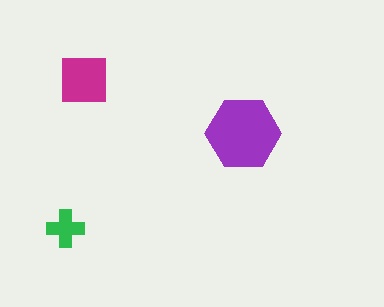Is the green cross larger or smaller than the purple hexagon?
Smaller.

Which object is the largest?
The purple hexagon.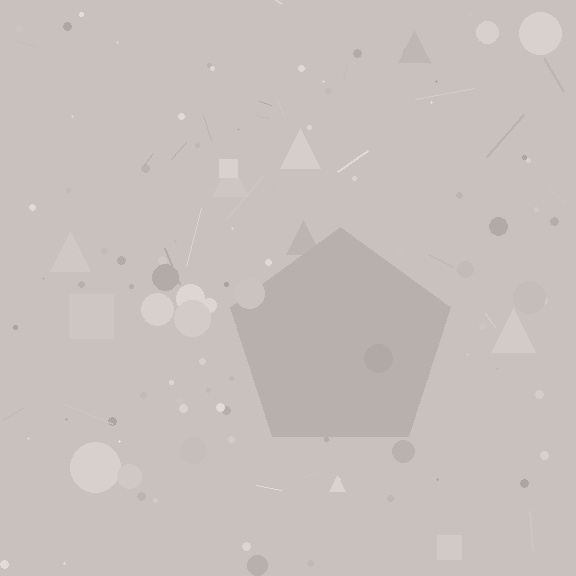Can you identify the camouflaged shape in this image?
The camouflaged shape is a pentagon.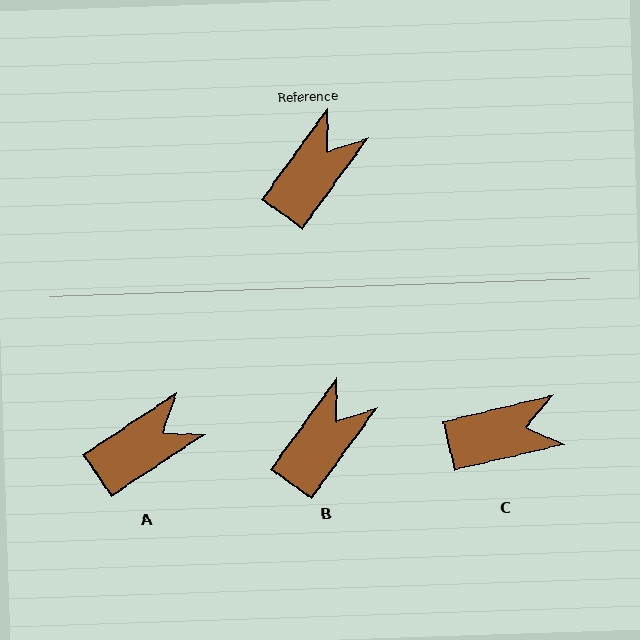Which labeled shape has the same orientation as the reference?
B.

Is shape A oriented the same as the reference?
No, it is off by about 21 degrees.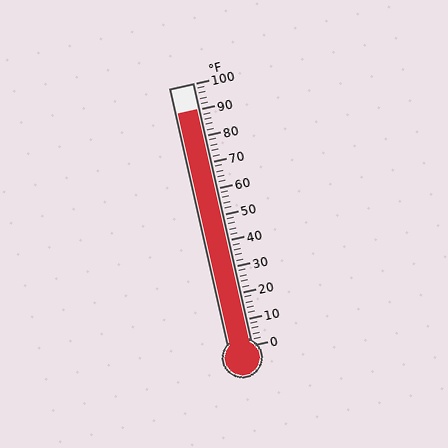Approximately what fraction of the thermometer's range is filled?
The thermometer is filled to approximately 90% of its range.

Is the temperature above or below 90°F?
The temperature is at 90°F.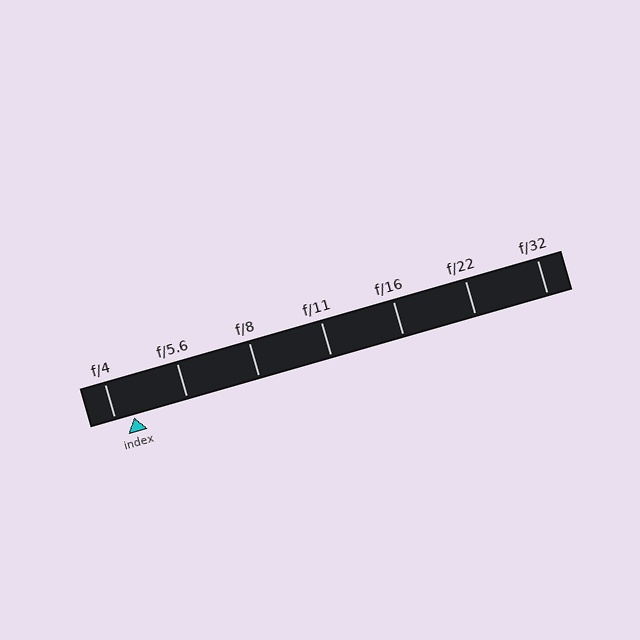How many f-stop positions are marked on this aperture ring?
There are 7 f-stop positions marked.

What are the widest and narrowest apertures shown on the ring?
The widest aperture shown is f/4 and the narrowest is f/32.